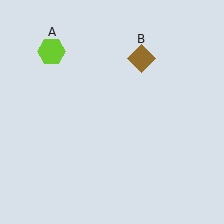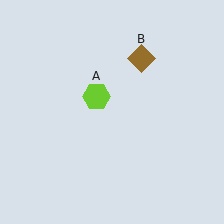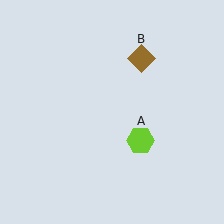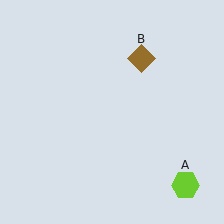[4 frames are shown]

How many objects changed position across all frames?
1 object changed position: lime hexagon (object A).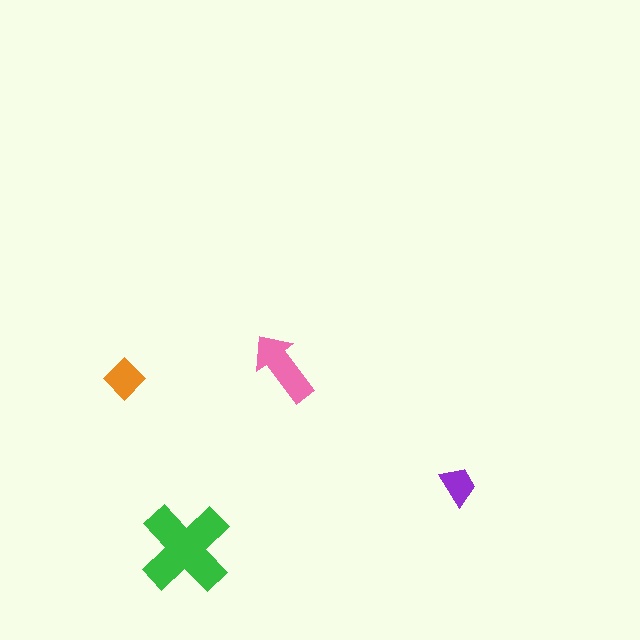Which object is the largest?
The green cross.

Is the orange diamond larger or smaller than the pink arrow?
Smaller.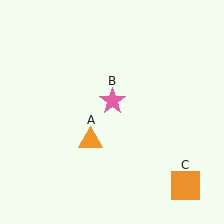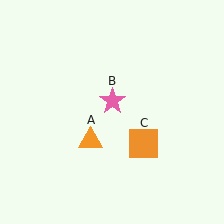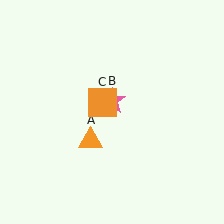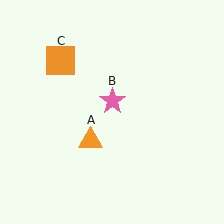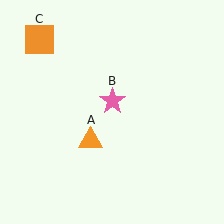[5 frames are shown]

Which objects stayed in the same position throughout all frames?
Orange triangle (object A) and pink star (object B) remained stationary.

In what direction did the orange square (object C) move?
The orange square (object C) moved up and to the left.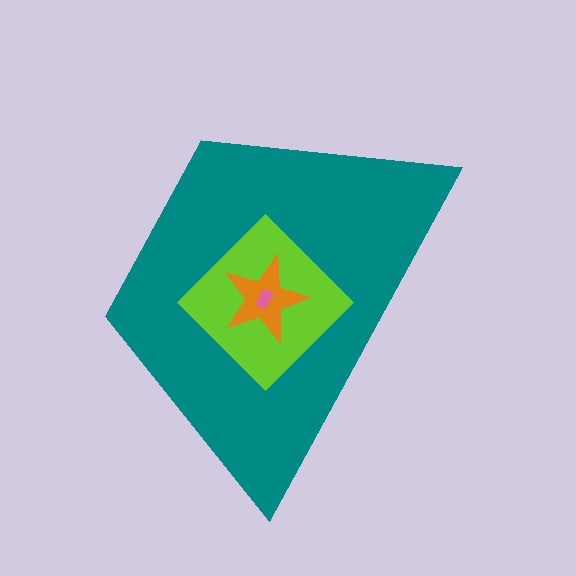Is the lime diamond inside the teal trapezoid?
Yes.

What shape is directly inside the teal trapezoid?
The lime diamond.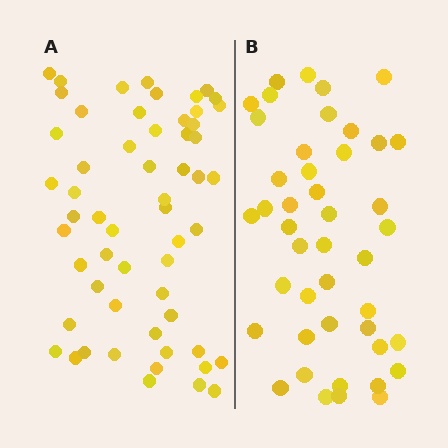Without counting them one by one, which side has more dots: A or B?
Region A (the left region) has more dots.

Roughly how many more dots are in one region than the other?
Region A has approximately 15 more dots than region B.